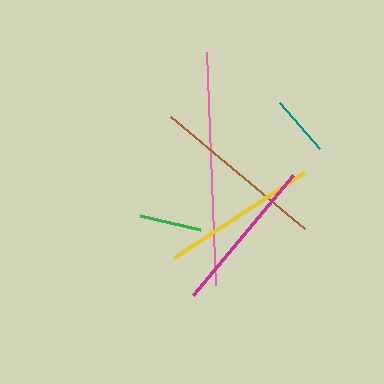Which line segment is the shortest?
The teal line is the shortest at approximately 61 pixels.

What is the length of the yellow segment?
The yellow segment is approximately 156 pixels long.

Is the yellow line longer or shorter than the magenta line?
The magenta line is longer than the yellow line.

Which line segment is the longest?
The pink line is the longest at approximately 234 pixels.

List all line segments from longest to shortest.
From longest to shortest: pink, brown, magenta, yellow, green, teal.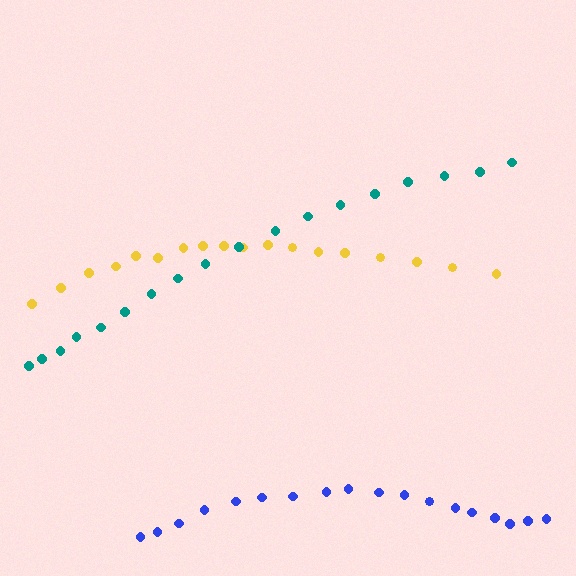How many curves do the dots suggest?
There are 3 distinct paths.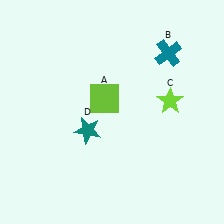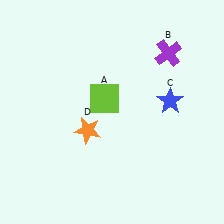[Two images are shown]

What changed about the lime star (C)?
In Image 1, C is lime. In Image 2, it changed to blue.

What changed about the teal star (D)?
In Image 1, D is teal. In Image 2, it changed to orange.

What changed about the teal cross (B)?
In Image 1, B is teal. In Image 2, it changed to purple.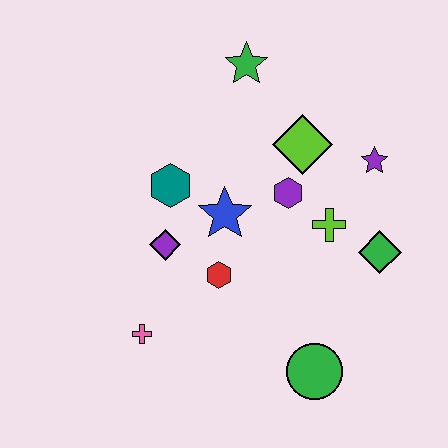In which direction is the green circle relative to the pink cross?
The green circle is to the right of the pink cross.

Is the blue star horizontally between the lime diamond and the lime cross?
No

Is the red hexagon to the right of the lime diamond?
No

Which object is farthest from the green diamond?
The pink cross is farthest from the green diamond.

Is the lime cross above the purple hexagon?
No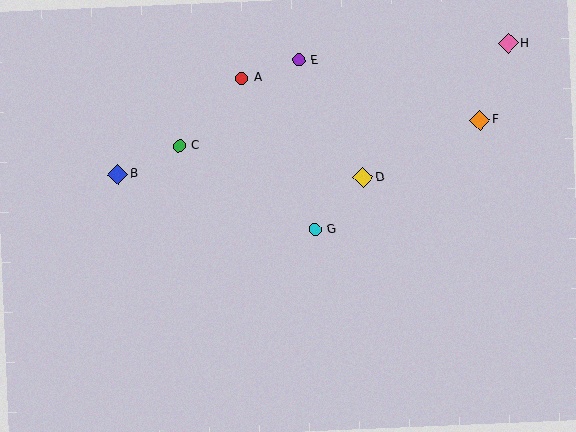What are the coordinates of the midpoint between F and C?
The midpoint between F and C is at (330, 133).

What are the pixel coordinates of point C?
Point C is at (179, 146).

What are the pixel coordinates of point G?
Point G is at (315, 230).